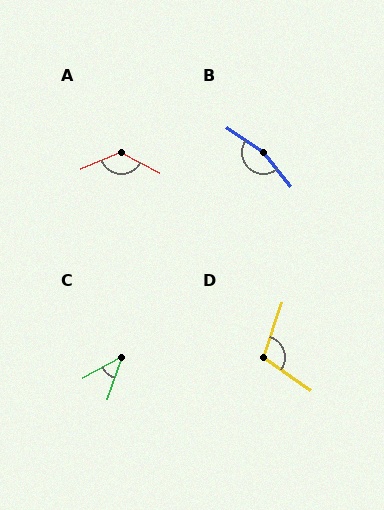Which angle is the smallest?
C, at approximately 43 degrees.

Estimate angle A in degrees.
Approximately 130 degrees.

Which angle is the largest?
B, at approximately 163 degrees.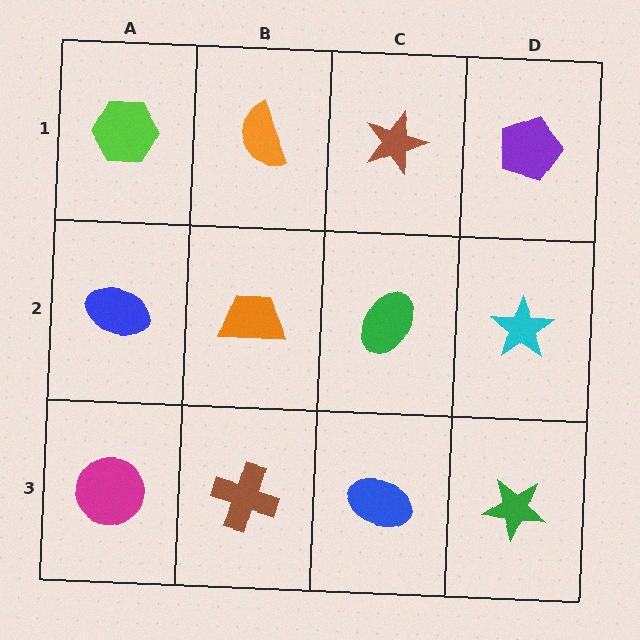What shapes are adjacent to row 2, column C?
A brown star (row 1, column C), a blue ellipse (row 3, column C), an orange trapezoid (row 2, column B), a cyan star (row 2, column D).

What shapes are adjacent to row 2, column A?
A lime hexagon (row 1, column A), a magenta circle (row 3, column A), an orange trapezoid (row 2, column B).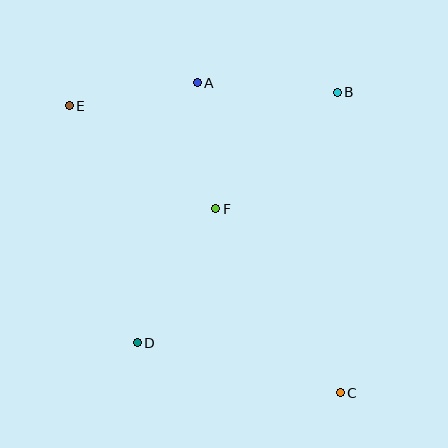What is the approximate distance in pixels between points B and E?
The distance between B and E is approximately 268 pixels.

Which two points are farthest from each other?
Points C and E are farthest from each other.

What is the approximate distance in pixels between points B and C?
The distance between B and C is approximately 301 pixels.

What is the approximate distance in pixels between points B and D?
The distance between B and D is approximately 320 pixels.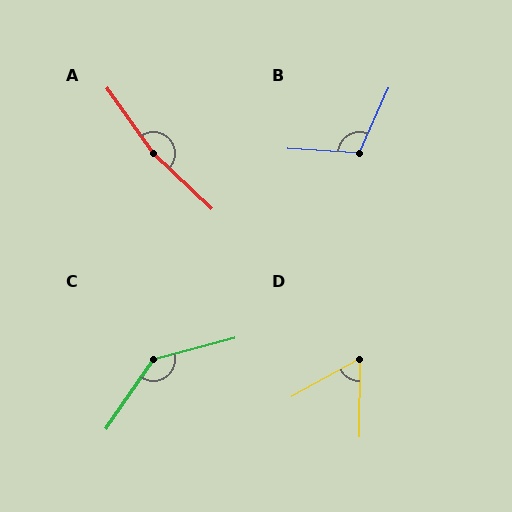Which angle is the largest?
A, at approximately 169 degrees.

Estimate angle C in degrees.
Approximately 139 degrees.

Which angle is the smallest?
D, at approximately 61 degrees.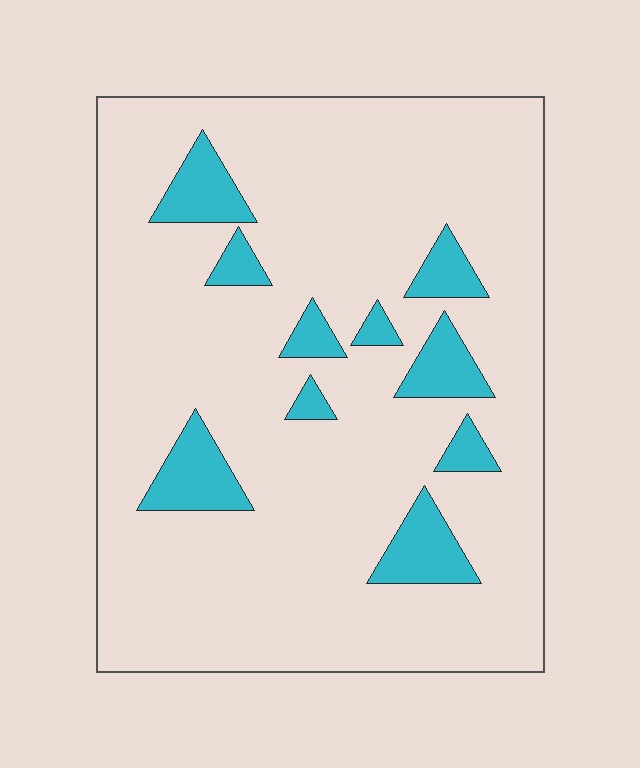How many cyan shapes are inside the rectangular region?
10.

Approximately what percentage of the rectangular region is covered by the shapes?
Approximately 15%.